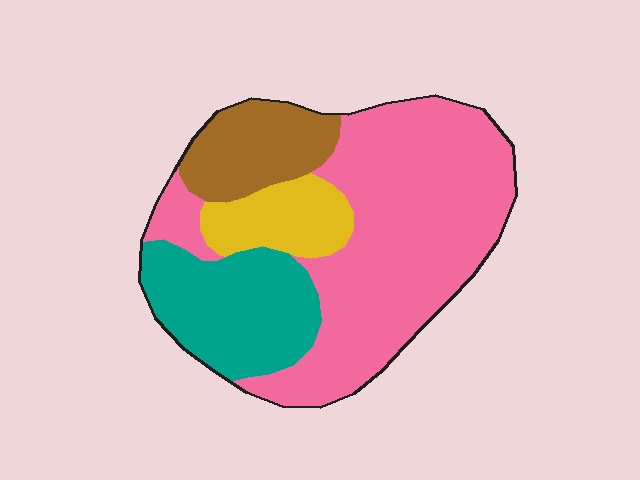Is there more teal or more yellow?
Teal.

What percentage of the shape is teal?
Teal takes up about one fifth (1/5) of the shape.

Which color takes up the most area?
Pink, at roughly 55%.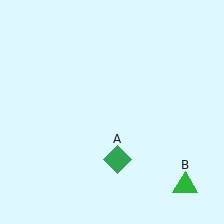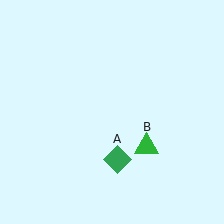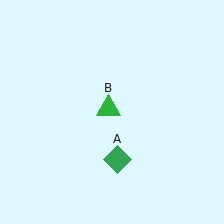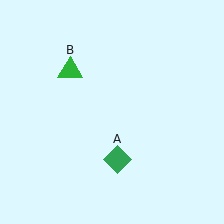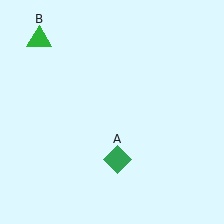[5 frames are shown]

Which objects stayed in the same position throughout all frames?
Green diamond (object A) remained stationary.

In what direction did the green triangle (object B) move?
The green triangle (object B) moved up and to the left.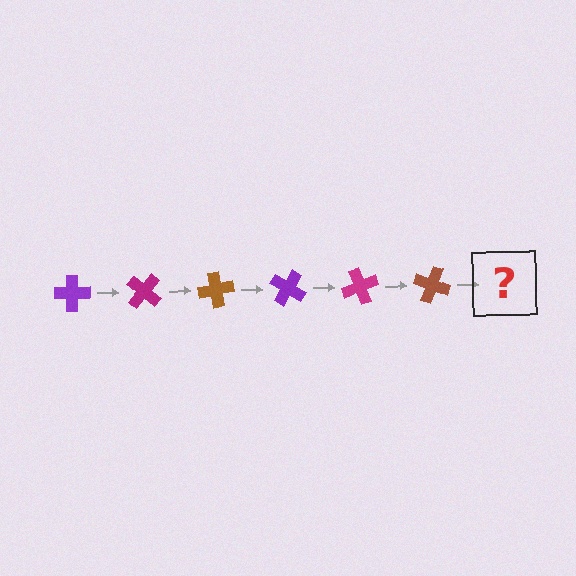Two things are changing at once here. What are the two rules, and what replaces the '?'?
The two rules are that it rotates 40 degrees each step and the color cycles through purple, magenta, and brown. The '?' should be a purple cross, rotated 240 degrees from the start.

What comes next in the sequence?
The next element should be a purple cross, rotated 240 degrees from the start.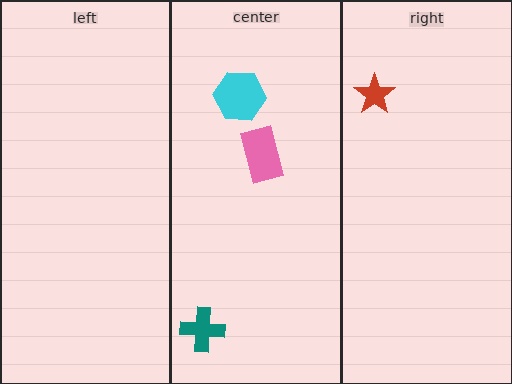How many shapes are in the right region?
1.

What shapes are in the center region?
The cyan hexagon, the teal cross, the pink rectangle.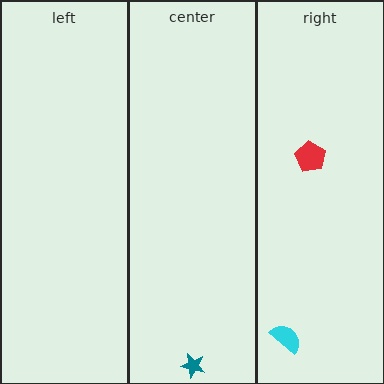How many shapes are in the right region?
2.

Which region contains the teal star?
The center region.